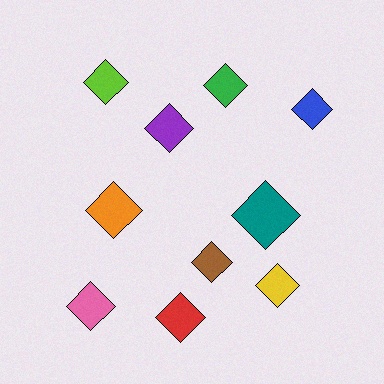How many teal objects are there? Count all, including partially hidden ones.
There is 1 teal object.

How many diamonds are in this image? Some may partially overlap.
There are 10 diamonds.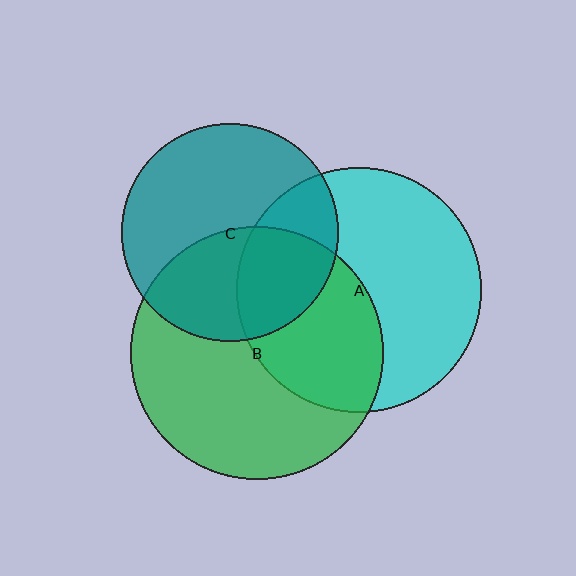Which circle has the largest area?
Circle B (green).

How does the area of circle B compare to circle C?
Approximately 1.4 times.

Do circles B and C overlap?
Yes.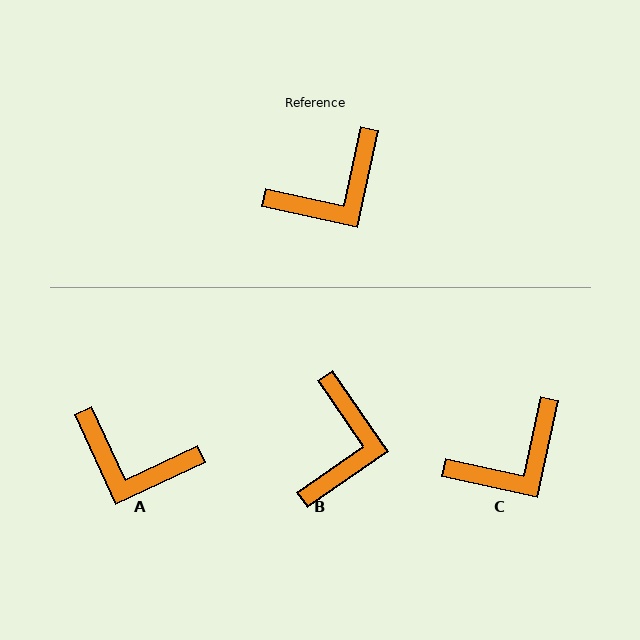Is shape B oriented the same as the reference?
No, it is off by about 47 degrees.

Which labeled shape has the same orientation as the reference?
C.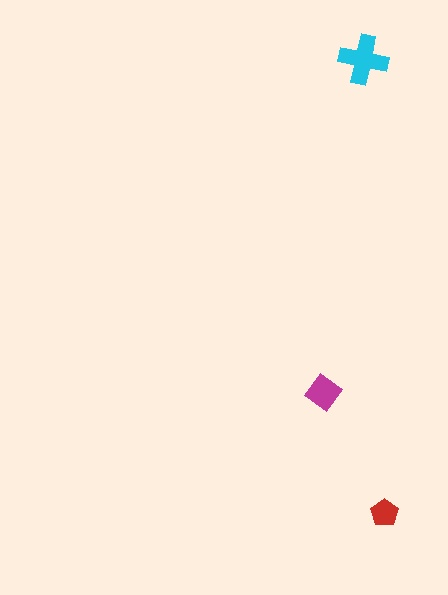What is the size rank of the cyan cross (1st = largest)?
1st.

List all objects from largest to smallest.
The cyan cross, the magenta diamond, the red pentagon.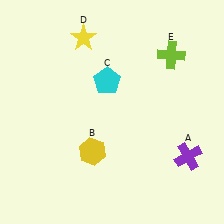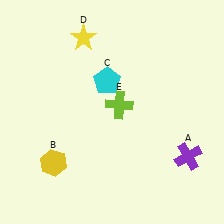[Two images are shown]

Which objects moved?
The objects that moved are: the yellow hexagon (B), the lime cross (E).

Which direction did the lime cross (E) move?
The lime cross (E) moved left.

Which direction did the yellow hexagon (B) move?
The yellow hexagon (B) moved left.